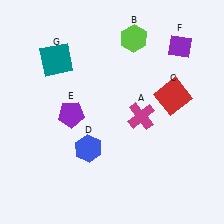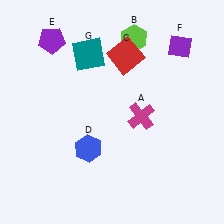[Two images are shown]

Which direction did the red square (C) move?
The red square (C) moved left.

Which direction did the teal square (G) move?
The teal square (G) moved right.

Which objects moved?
The objects that moved are: the red square (C), the purple pentagon (E), the teal square (G).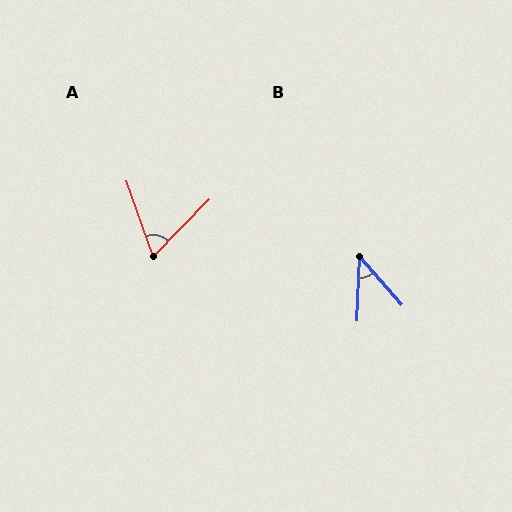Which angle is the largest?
A, at approximately 64 degrees.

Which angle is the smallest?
B, at approximately 43 degrees.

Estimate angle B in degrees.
Approximately 43 degrees.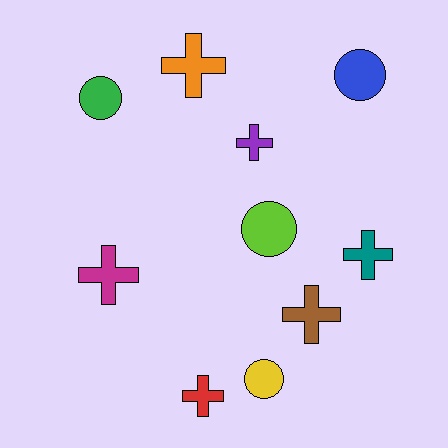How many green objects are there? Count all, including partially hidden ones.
There is 1 green object.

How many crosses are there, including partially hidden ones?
There are 6 crosses.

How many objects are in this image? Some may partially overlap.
There are 10 objects.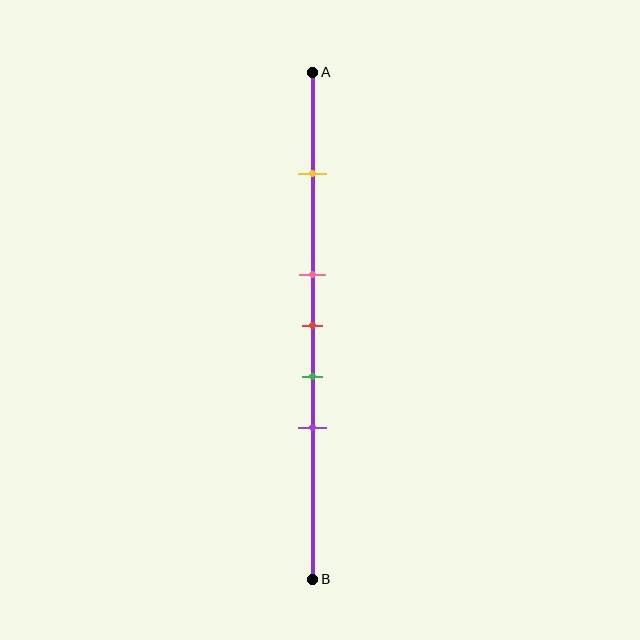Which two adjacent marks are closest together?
The pink and red marks are the closest adjacent pair.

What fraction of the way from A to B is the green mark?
The green mark is approximately 60% (0.6) of the way from A to B.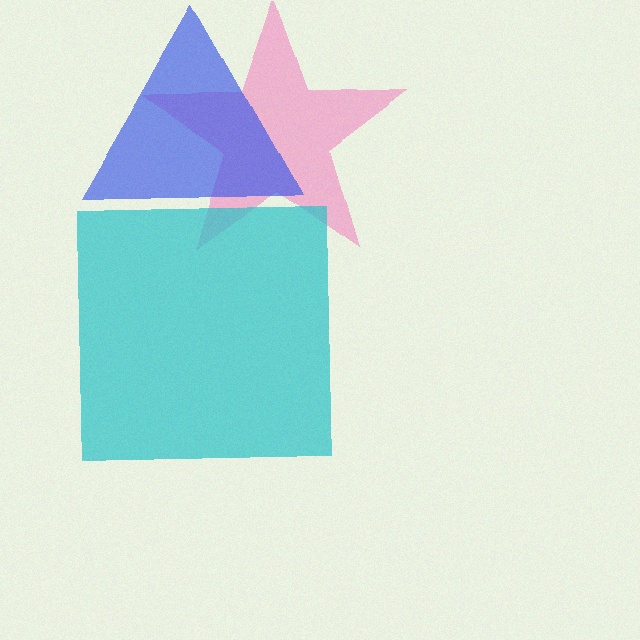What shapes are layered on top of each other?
The layered shapes are: a pink star, a cyan square, a blue triangle.